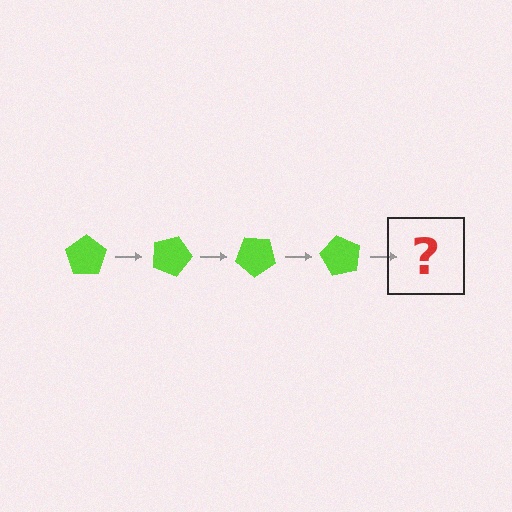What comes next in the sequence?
The next element should be a lime pentagon rotated 80 degrees.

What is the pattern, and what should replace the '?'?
The pattern is that the pentagon rotates 20 degrees each step. The '?' should be a lime pentagon rotated 80 degrees.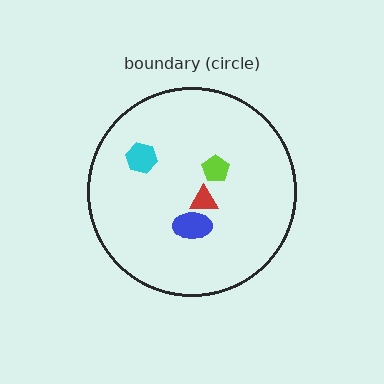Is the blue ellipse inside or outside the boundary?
Inside.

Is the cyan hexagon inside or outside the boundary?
Inside.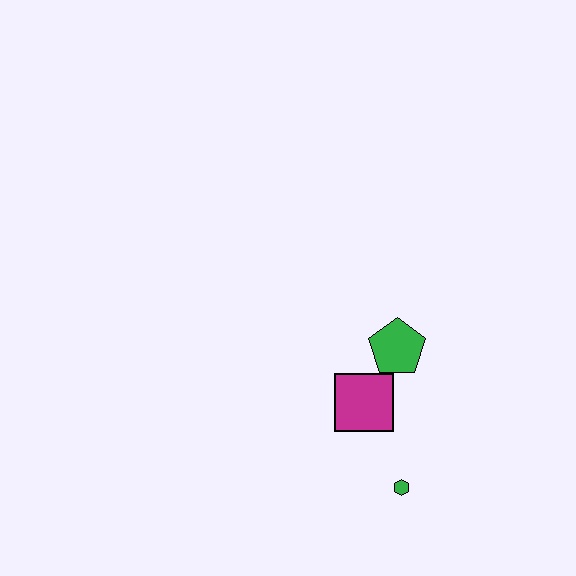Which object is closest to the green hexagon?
The magenta square is closest to the green hexagon.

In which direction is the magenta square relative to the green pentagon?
The magenta square is below the green pentagon.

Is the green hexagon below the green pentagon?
Yes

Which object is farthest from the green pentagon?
The green hexagon is farthest from the green pentagon.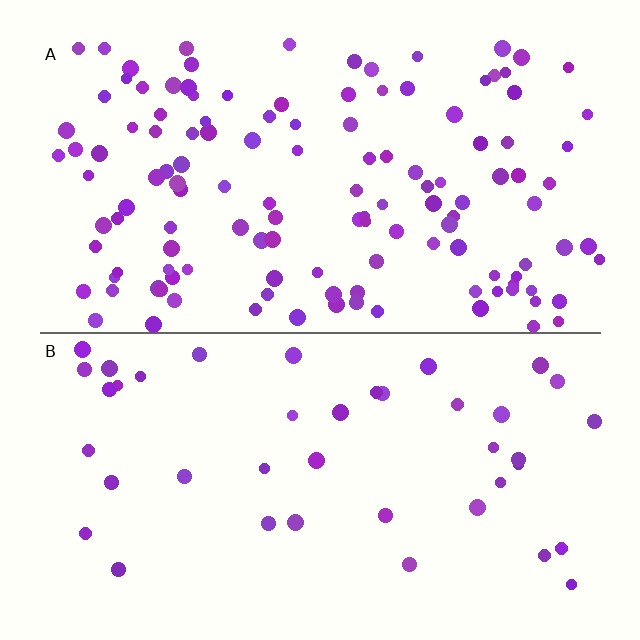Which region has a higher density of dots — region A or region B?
A (the top).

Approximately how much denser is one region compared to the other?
Approximately 3.1× — region A over region B.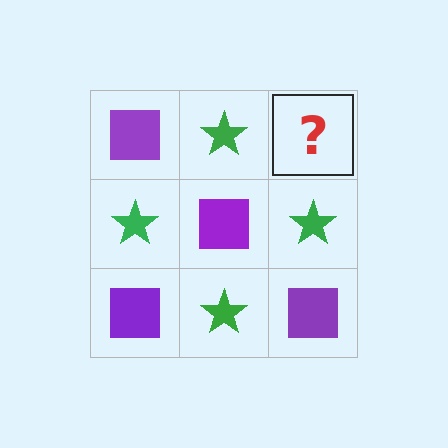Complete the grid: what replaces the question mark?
The question mark should be replaced with a purple square.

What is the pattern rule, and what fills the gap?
The rule is that it alternates purple square and green star in a checkerboard pattern. The gap should be filled with a purple square.